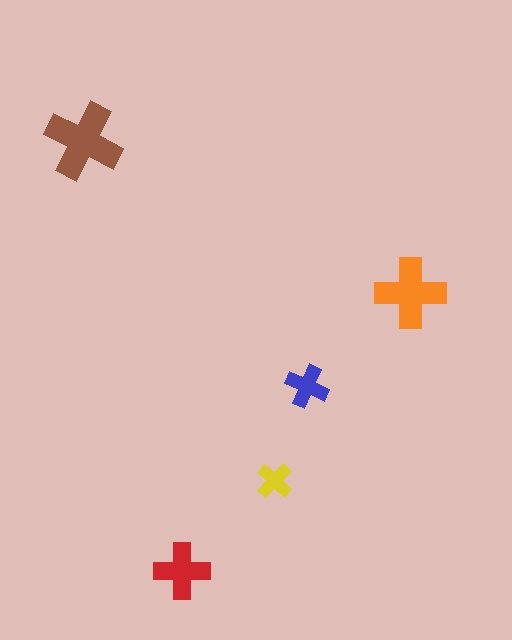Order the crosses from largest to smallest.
the brown one, the orange one, the red one, the blue one, the yellow one.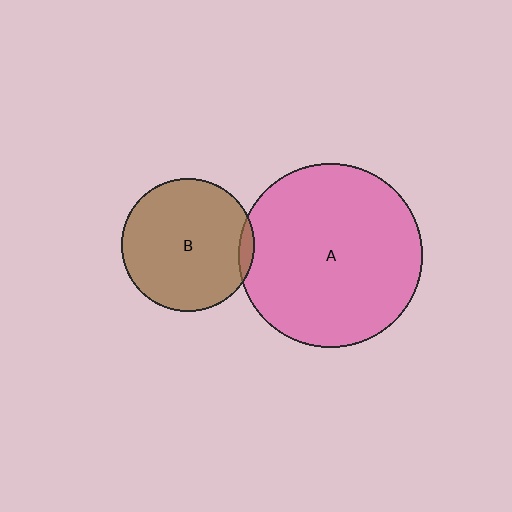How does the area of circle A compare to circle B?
Approximately 1.9 times.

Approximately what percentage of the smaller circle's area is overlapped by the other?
Approximately 5%.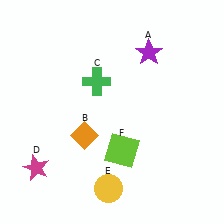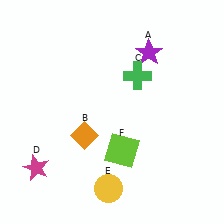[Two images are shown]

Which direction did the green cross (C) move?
The green cross (C) moved right.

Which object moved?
The green cross (C) moved right.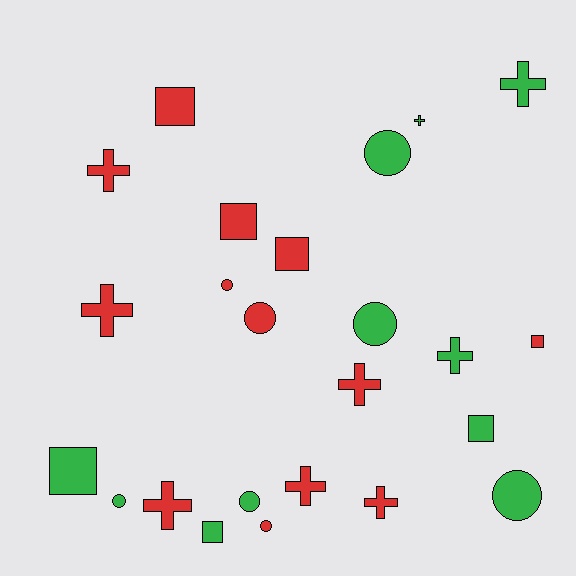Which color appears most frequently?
Red, with 13 objects.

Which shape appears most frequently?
Cross, with 9 objects.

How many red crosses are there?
There are 6 red crosses.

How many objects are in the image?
There are 24 objects.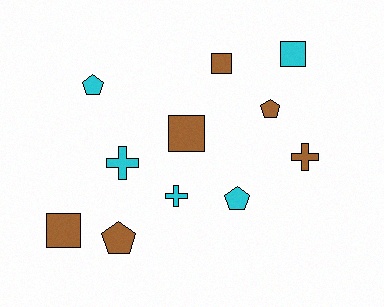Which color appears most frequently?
Brown, with 6 objects.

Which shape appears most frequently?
Pentagon, with 4 objects.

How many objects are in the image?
There are 11 objects.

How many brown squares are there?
There are 3 brown squares.